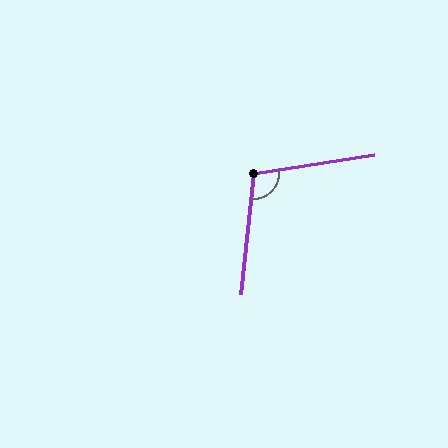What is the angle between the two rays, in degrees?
Approximately 105 degrees.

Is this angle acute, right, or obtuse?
It is obtuse.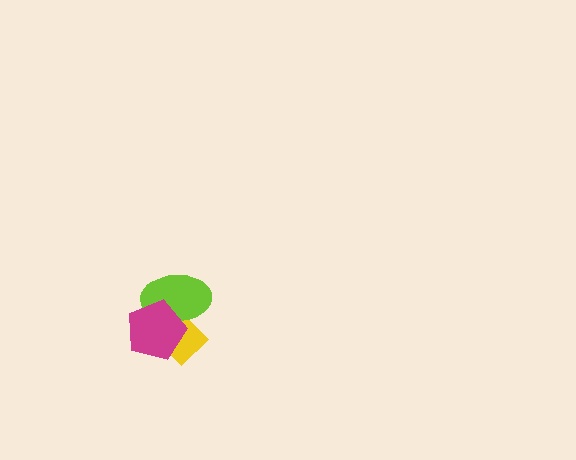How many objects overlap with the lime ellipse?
2 objects overlap with the lime ellipse.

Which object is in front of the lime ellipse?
The magenta pentagon is in front of the lime ellipse.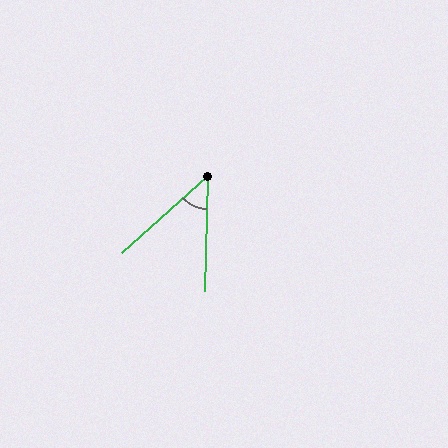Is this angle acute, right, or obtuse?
It is acute.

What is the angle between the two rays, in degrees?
Approximately 46 degrees.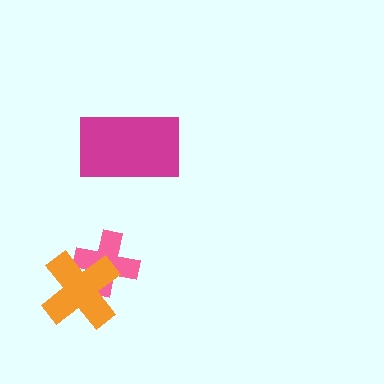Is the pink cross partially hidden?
Yes, it is partially covered by another shape.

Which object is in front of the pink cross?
The orange cross is in front of the pink cross.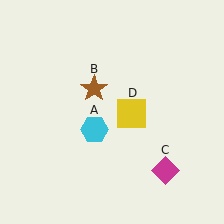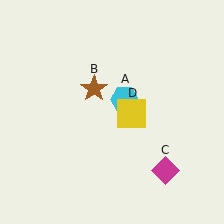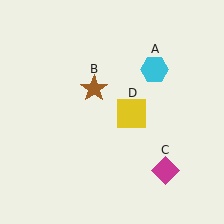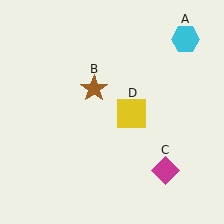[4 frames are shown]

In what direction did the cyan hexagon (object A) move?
The cyan hexagon (object A) moved up and to the right.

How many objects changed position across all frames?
1 object changed position: cyan hexagon (object A).